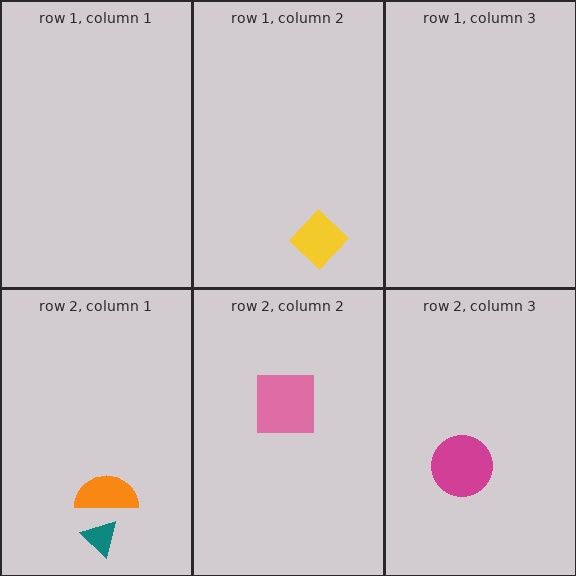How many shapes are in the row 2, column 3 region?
1.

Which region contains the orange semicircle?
The row 2, column 1 region.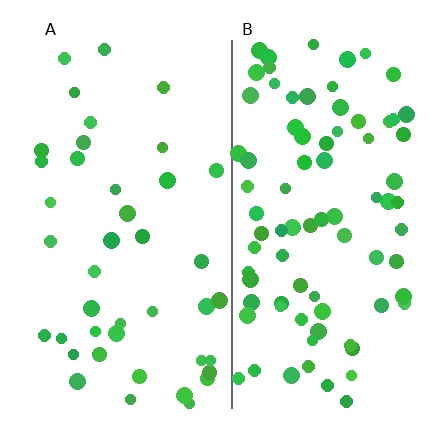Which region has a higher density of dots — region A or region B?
B (the right).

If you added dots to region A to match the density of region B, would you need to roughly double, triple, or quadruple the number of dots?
Approximately double.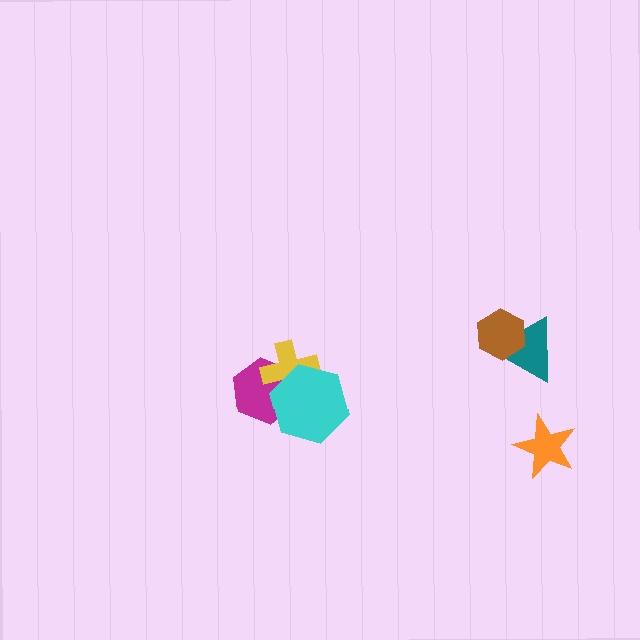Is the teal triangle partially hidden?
Yes, it is partially covered by another shape.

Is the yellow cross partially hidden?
Yes, it is partially covered by another shape.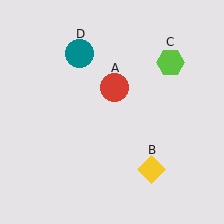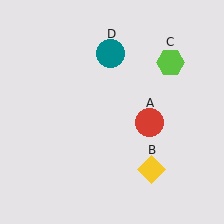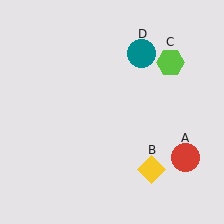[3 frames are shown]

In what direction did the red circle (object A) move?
The red circle (object A) moved down and to the right.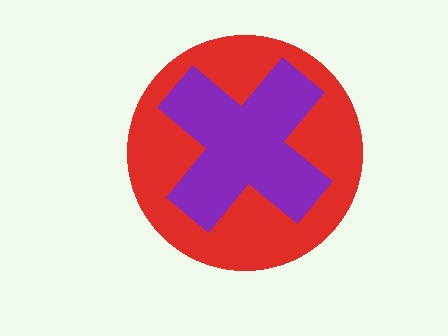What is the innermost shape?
The purple cross.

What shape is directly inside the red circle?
The purple cross.